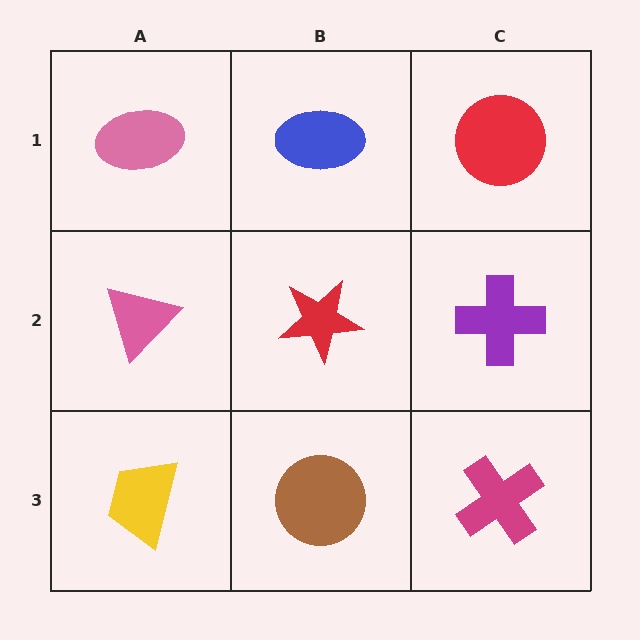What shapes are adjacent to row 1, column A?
A pink triangle (row 2, column A), a blue ellipse (row 1, column B).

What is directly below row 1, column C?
A purple cross.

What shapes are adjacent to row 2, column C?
A red circle (row 1, column C), a magenta cross (row 3, column C), a red star (row 2, column B).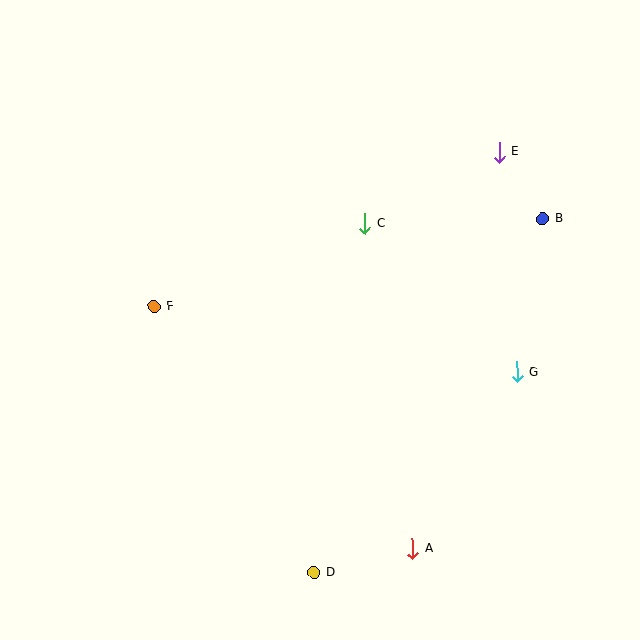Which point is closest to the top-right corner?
Point E is closest to the top-right corner.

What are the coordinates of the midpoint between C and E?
The midpoint between C and E is at (432, 188).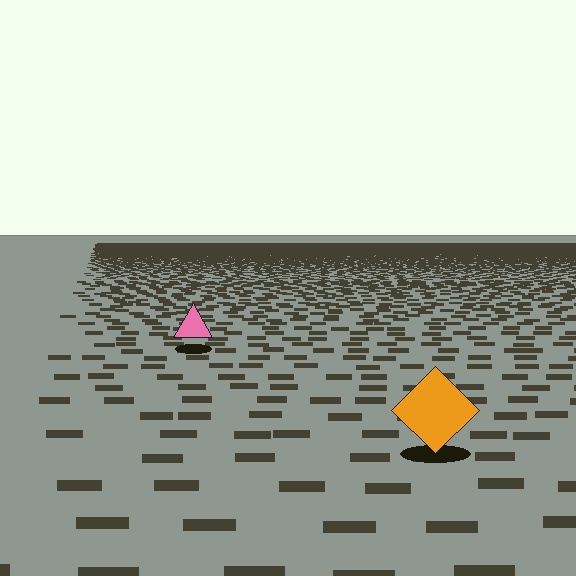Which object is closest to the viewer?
The orange diamond is closest. The texture marks near it are larger and more spread out.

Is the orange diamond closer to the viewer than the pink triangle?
Yes. The orange diamond is closer — you can tell from the texture gradient: the ground texture is coarser near it.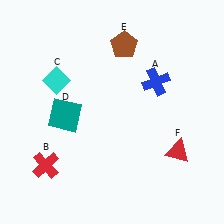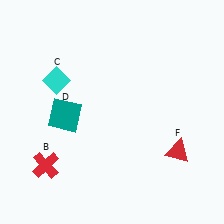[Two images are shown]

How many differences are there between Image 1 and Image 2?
There are 2 differences between the two images.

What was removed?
The blue cross (A), the brown pentagon (E) were removed in Image 2.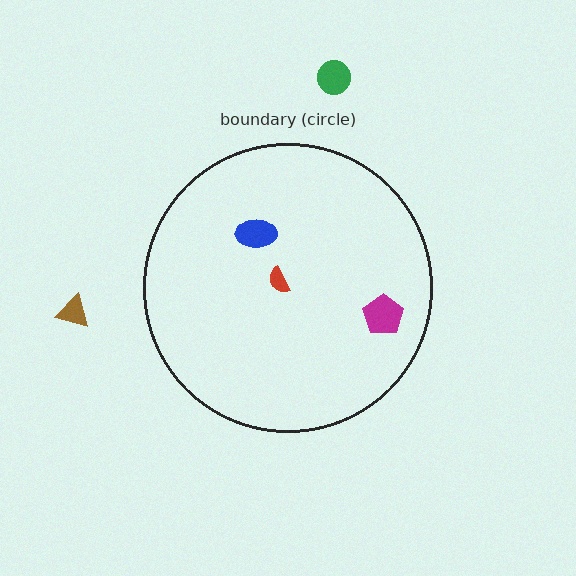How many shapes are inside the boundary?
3 inside, 2 outside.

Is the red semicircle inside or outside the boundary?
Inside.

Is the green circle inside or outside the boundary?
Outside.